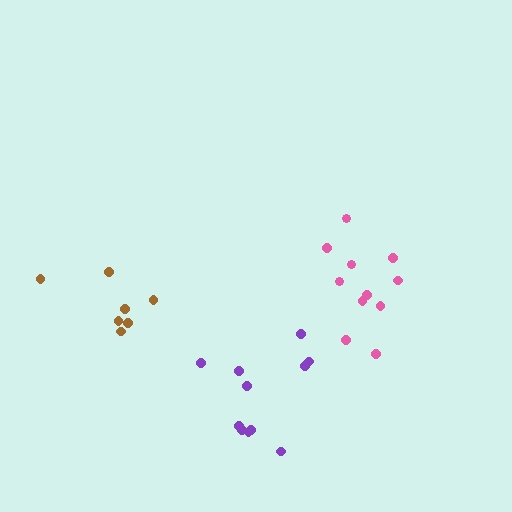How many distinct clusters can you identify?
There are 3 distinct clusters.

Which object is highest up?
The pink cluster is topmost.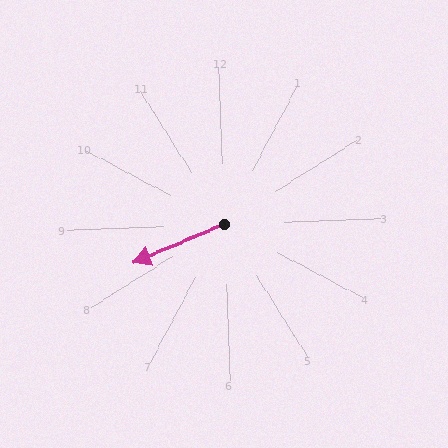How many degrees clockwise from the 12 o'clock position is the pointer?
Approximately 249 degrees.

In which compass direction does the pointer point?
West.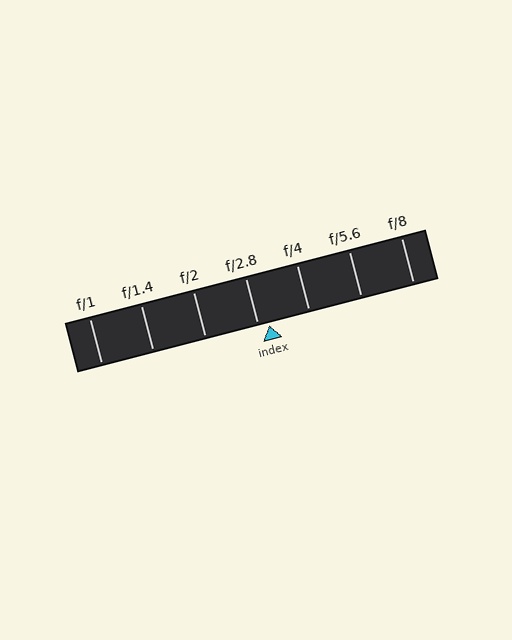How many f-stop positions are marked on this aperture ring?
There are 7 f-stop positions marked.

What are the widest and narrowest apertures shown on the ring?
The widest aperture shown is f/1 and the narrowest is f/8.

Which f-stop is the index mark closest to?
The index mark is closest to f/2.8.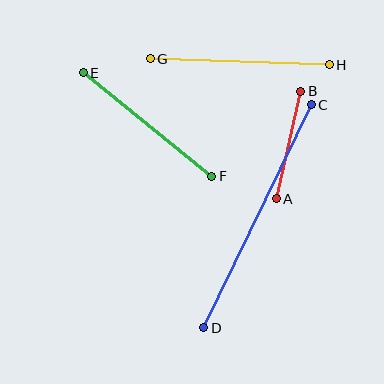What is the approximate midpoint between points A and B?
The midpoint is at approximately (288, 145) pixels.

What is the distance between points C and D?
The distance is approximately 248 pixels.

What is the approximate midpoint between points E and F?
The midpoint is at approximately (147, 125) pixels.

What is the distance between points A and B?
The distance is approximately 111 pixels.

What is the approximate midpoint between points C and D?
The midpoint is at approximately (257, 216) pixels.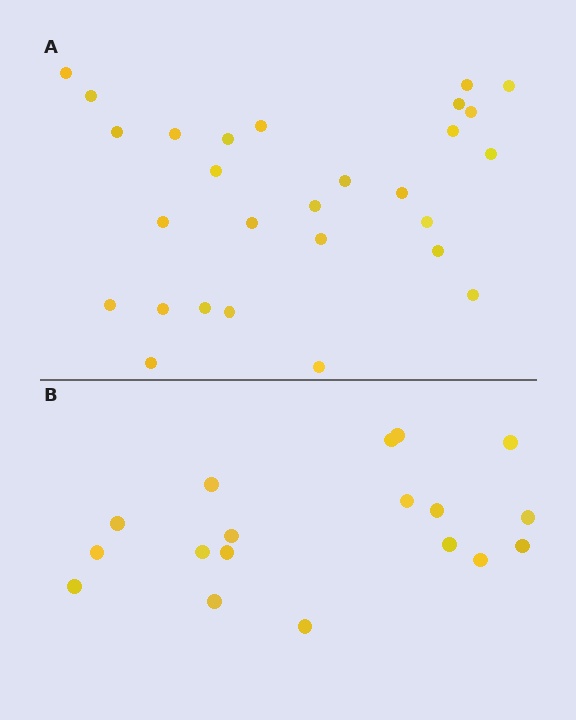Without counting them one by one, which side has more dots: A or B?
Region A (the top region) has more dots.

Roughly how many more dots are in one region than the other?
Region A has roughly 10 or so more dots than region B.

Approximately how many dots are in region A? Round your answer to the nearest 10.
About 30 dots. (The exact count is 28, which rounds to 30.)